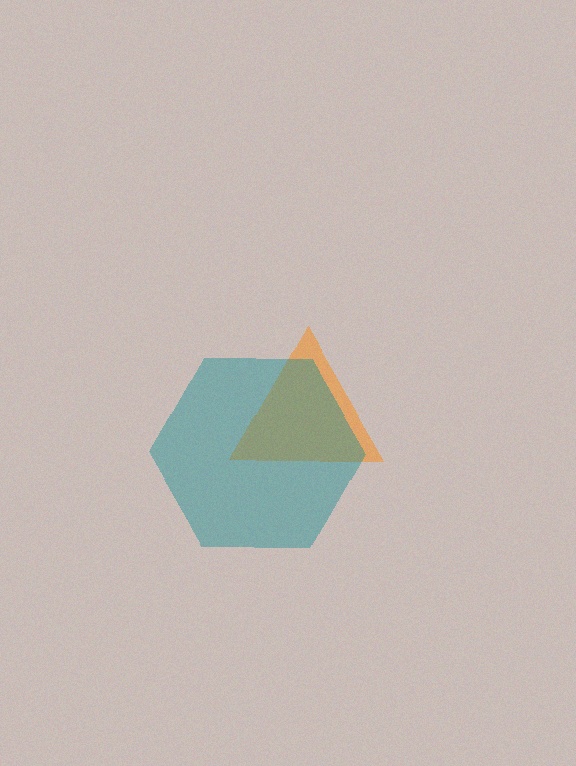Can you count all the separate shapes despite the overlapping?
Yes, there are 2 separate shapes.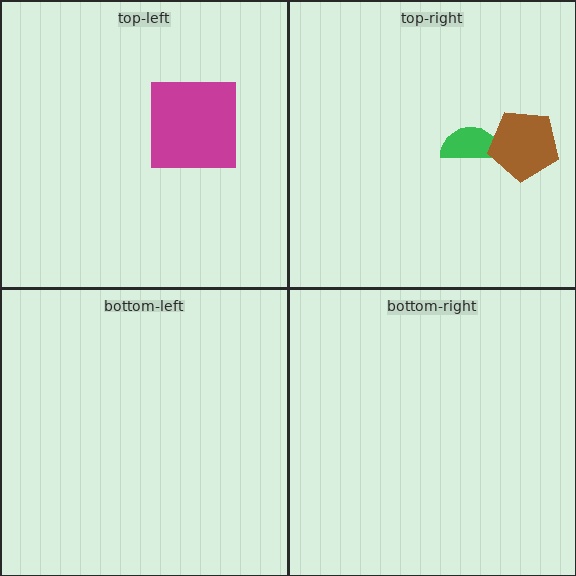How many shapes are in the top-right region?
2.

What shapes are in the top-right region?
The green semicircle, the brown pentagon.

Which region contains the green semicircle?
The top-right region.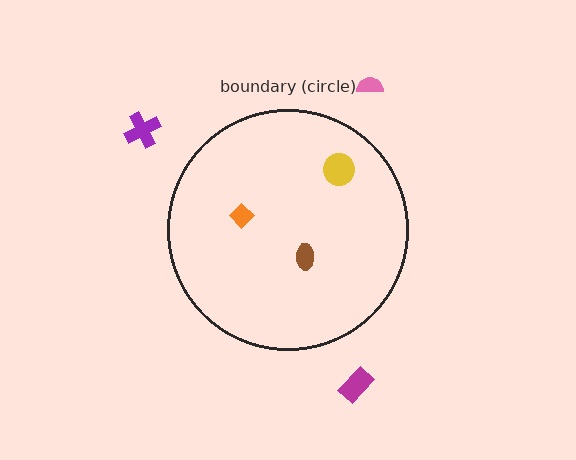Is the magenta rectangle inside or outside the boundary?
Outside.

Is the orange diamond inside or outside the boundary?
Inside.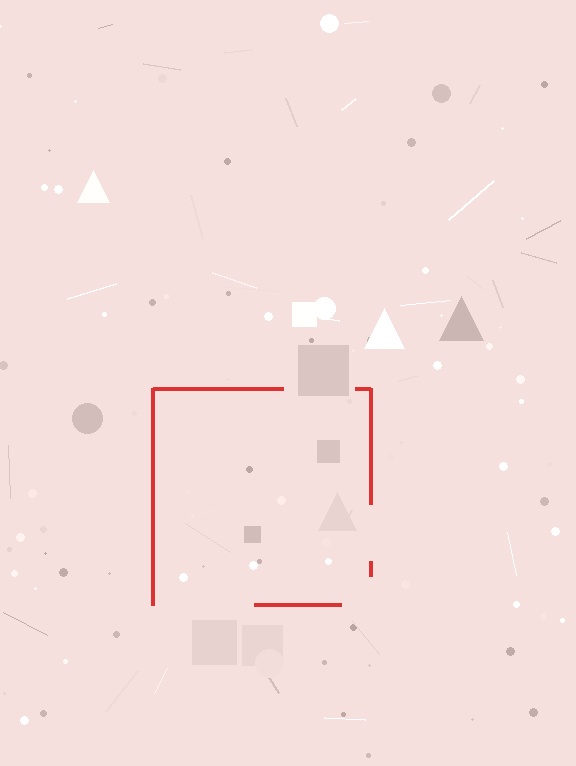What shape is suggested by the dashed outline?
The dashed outline suggests a square.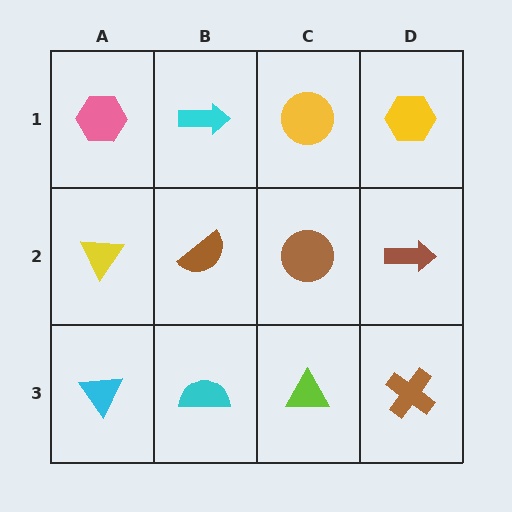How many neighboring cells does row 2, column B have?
4.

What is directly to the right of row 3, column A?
A cyan semicircle.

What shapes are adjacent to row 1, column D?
A brown arrow (row 2, column D), a yellow circle (row 1, column C).